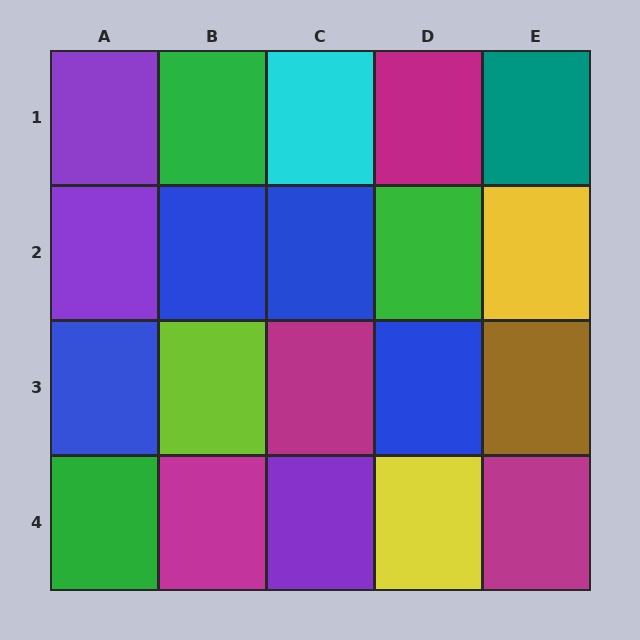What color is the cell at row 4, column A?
Green.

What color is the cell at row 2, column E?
Yellow.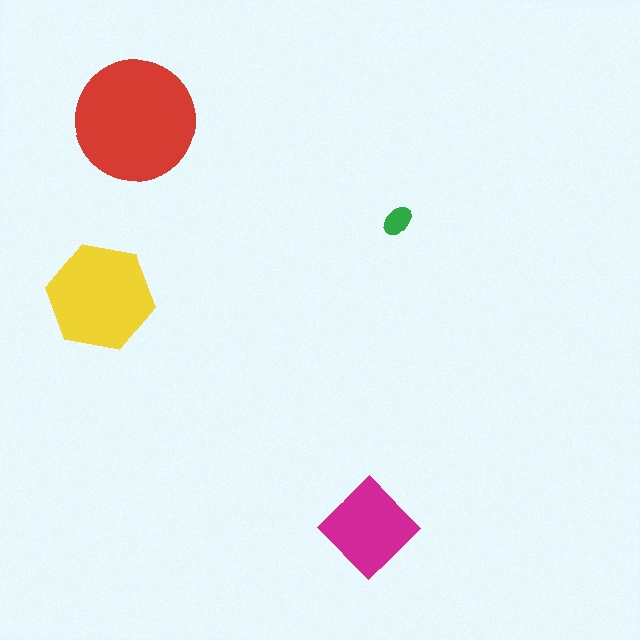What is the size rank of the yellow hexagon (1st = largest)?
2nd.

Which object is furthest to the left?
The yellow hexagon is leftmost.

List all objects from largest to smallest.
The red circle, the yellow hexagon, the magenta diamond, the green ellipse.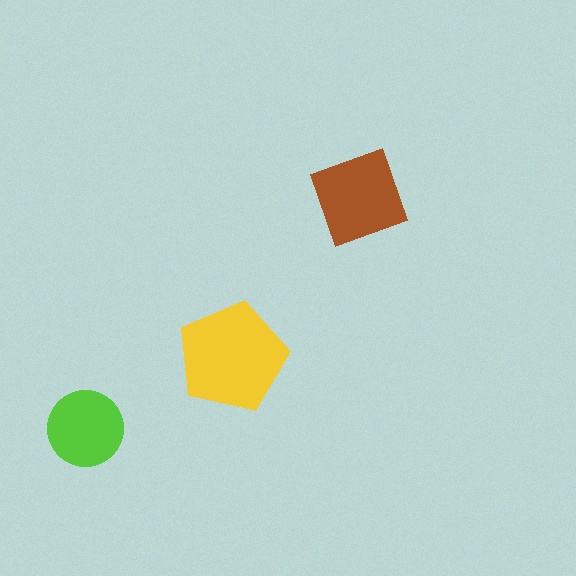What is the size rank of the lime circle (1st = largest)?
3rd.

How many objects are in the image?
There are 3 objects in the image.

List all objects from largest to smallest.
The yellow pentagon, the brown square, the lime circle.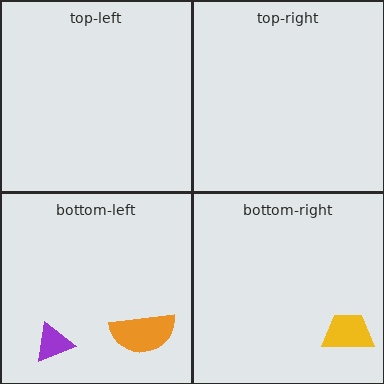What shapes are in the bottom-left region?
The purple triangle, the orange semicircle.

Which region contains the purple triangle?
The bottom-left region.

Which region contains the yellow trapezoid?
The bottom-right region.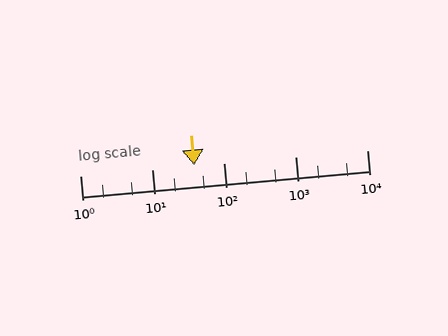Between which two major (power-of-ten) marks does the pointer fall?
The pointer is between 10 and 100.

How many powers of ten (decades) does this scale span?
The scale spans 4 decades, from 1 to 10000.